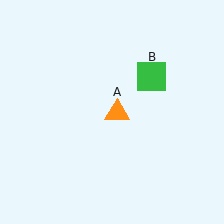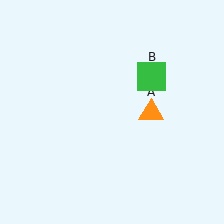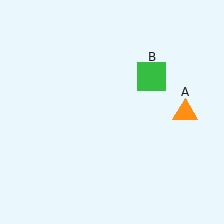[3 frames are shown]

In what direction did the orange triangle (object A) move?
The orange triangle (object A) moved right.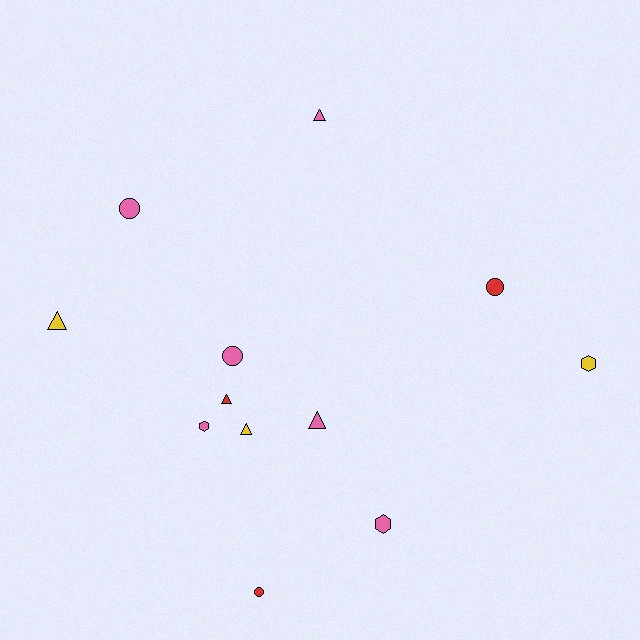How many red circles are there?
There are 2 red circles.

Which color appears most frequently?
Pink, with 6 objects.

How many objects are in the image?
There are 12 objects.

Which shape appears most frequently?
Triangle, with 5 objects.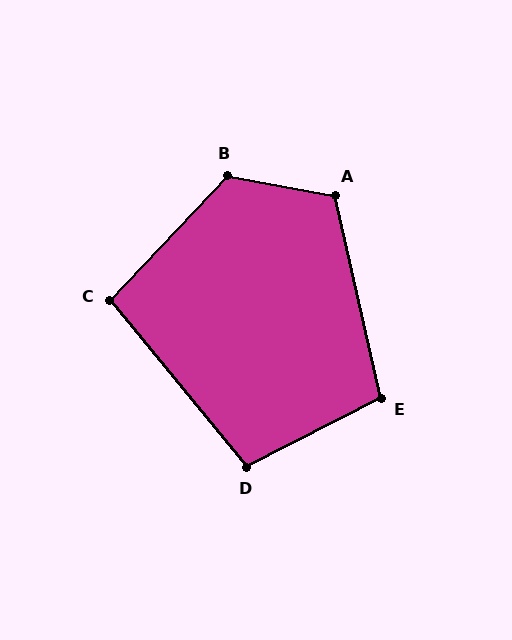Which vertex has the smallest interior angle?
C, at approximately 97 degrees.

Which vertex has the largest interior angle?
B, at approximately 123 degrees.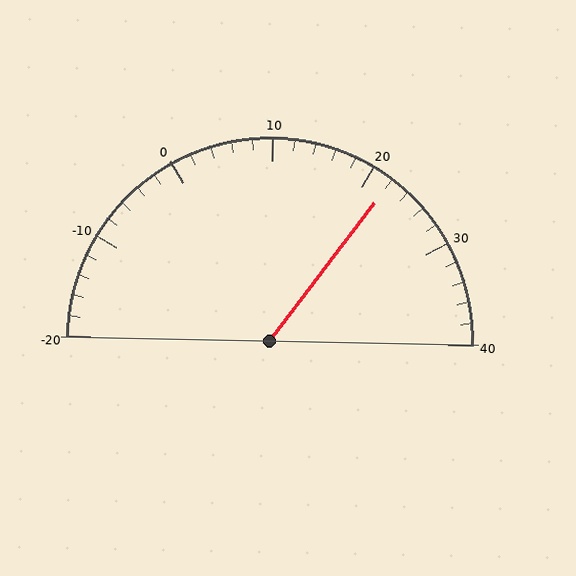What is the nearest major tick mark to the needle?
The nearest major tick mark is 20.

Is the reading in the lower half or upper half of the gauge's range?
The reading is in the upper half of the range (-20 to 40).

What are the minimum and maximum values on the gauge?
The gauge ranges from -20 to 40.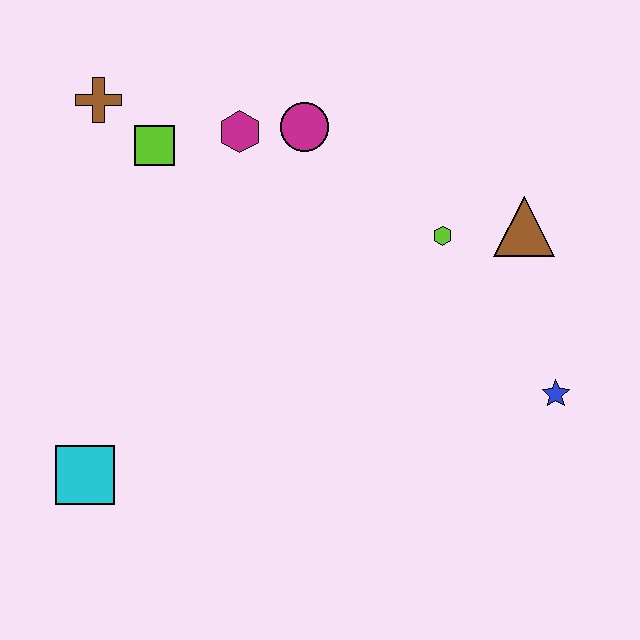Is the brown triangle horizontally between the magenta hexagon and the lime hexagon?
No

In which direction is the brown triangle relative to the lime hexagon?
The brown triangle is to the right of the lime hexagon.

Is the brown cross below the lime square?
No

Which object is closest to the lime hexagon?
The brown triangle is closest to the lime hexagon.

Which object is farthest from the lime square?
The blue star is farthest from the lime square.